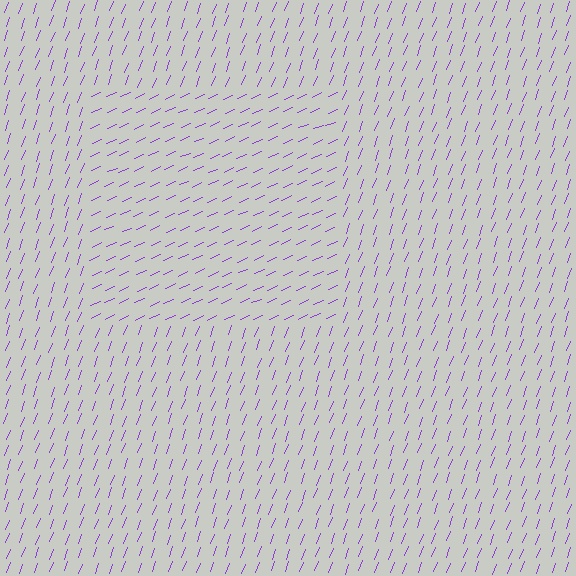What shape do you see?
I see a rectangle.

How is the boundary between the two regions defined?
The boundary is defined purely by a change in line orientation (approximately 45 degrees difference). All lines are the same color and thickness.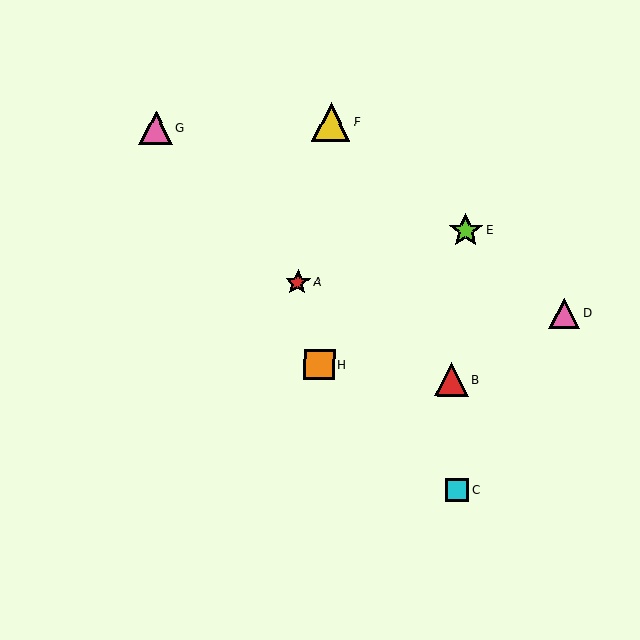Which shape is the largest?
The yellow triangle (labeled F) is the largest.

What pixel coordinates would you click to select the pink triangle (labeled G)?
Click at (156, 128) to select the pink triangle G.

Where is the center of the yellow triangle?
The center of the yellow triangle is at (331, 122).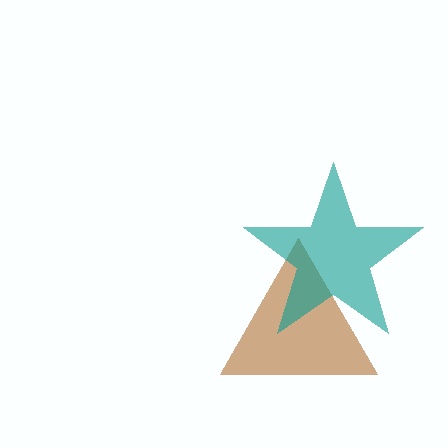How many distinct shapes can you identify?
There are 2 distinct shapes: a brown triangle, a teal star.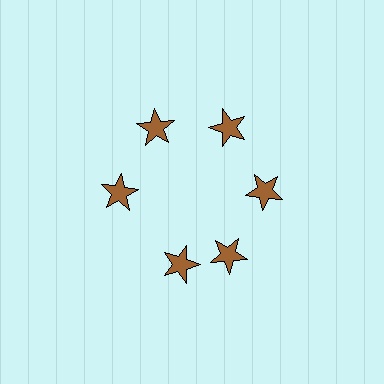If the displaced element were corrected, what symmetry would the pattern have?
It would have 6-fold rotational symmetry — the pattern would map onto itself every 60 degrees.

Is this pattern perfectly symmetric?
No. The 6 brown stars are arranged in a ring, but one element near the 7 o'clock position is rotated out of alignment along the ring, breaking the 6-fold rotational symmetry.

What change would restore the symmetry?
The symmetry would be restored by rotating it back into even spacing with its neighbors so that all 6 stars sit at equal angles and equal distance from the center.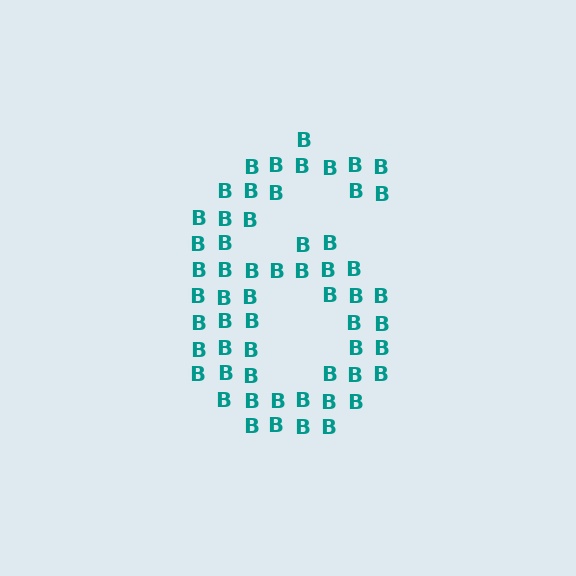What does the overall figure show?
The overall figure shows the digit 6.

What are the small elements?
The small elements are letter B's.